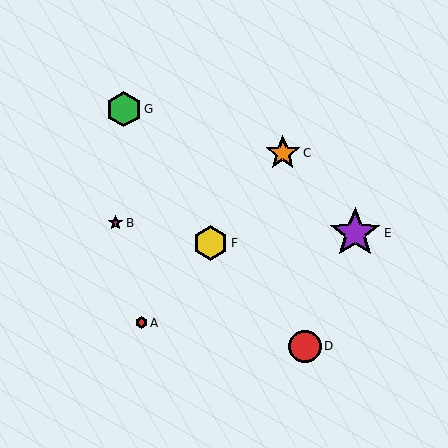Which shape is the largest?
The purple star (labeled E) is the largest.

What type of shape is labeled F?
Shape F is a yellow hexagon.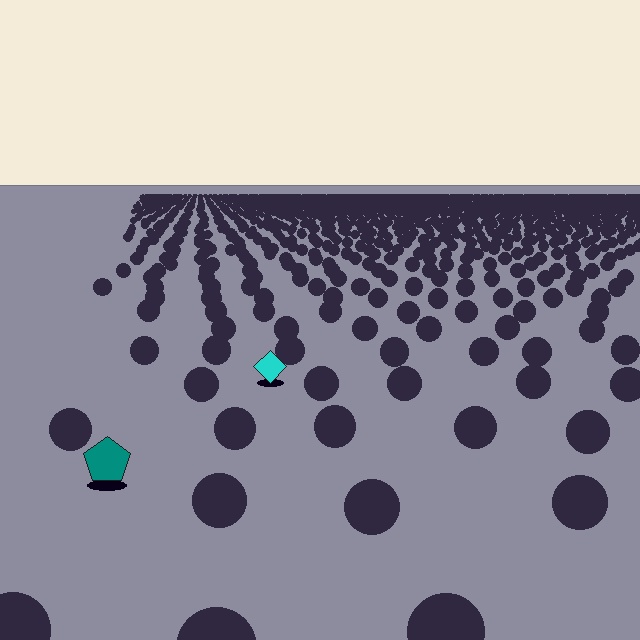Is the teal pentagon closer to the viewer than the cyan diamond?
Yes. The teal pentagon is closer — you can tell from the texture gradient: the ground texture is coarser near it.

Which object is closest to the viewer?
The teal pentagon is closest. The texture marks near it are larger and more spread out.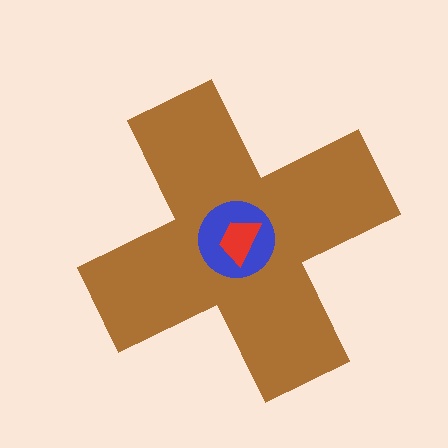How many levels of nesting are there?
3.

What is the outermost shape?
The brown cross.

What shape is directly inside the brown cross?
The blue circle.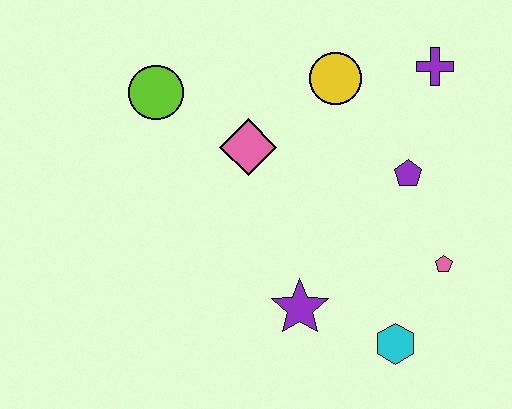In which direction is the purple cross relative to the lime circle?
The purple cross is to the right of the lime circle.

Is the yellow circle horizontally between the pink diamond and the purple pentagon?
Yes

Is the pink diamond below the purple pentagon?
No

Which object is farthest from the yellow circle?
The cyan hexagon is farthest from the yellow circle.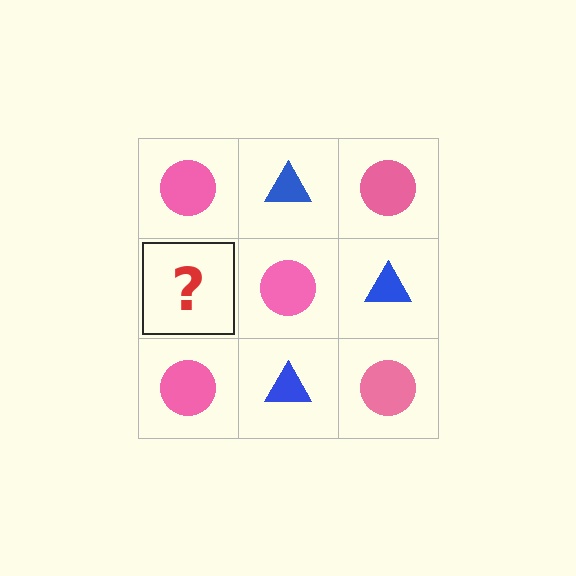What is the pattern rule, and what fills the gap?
The rule is that it alternates pink circle and blue triangle in a checkerboard pattern. The gap should be filled with a blue triangle.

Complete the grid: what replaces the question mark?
The question mark should be replaced with a blue triangle.